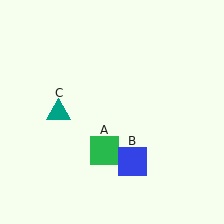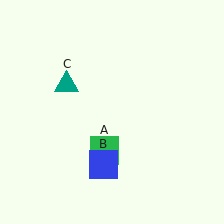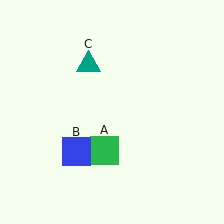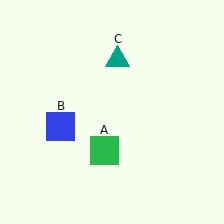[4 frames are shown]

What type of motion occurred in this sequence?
The blue square (object B), teal triangle (object C) rotated clockwise around the center of the scene.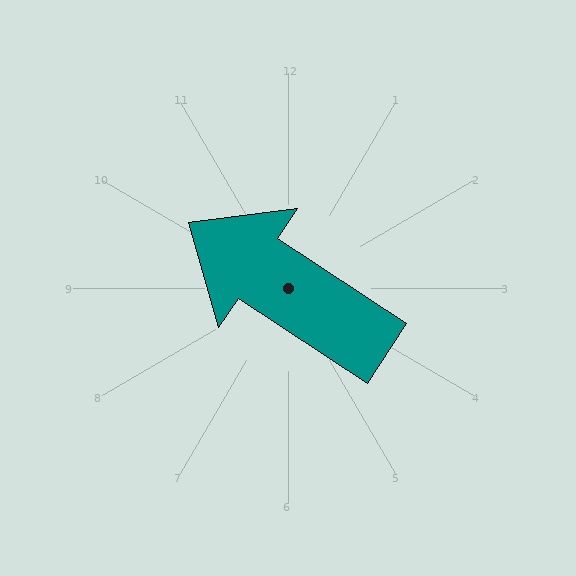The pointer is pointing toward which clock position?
Roughly 10 o'clock.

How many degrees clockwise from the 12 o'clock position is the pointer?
Approximately 304 degrees.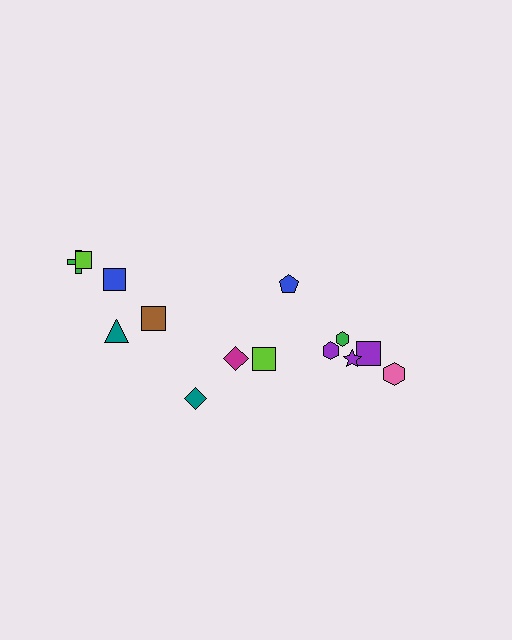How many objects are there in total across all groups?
There are 14 objects.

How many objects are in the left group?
There are 8 objects.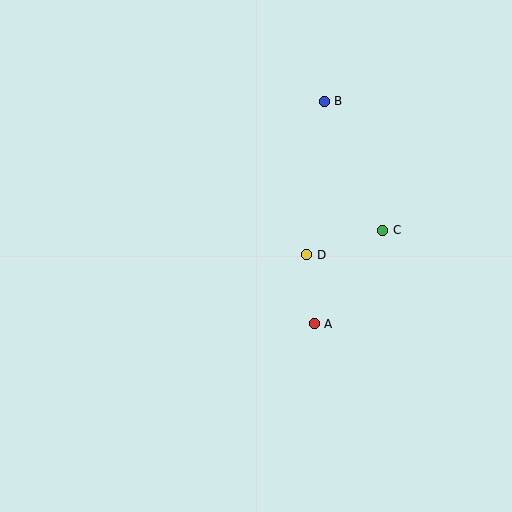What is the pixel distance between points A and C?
The distance between A and C is 116 pixels.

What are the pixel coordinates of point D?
Point D is at (307, 255).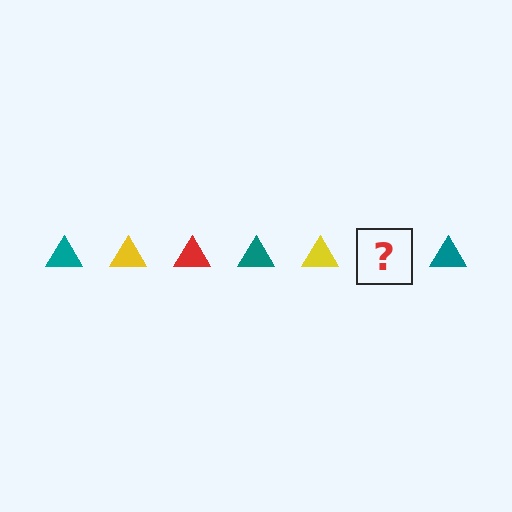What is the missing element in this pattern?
The missing element is a red triangle.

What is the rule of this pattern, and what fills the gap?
The rule is that the pattern cycles through teal, yellow, red triangles. The gap should be filled with a red triangle.